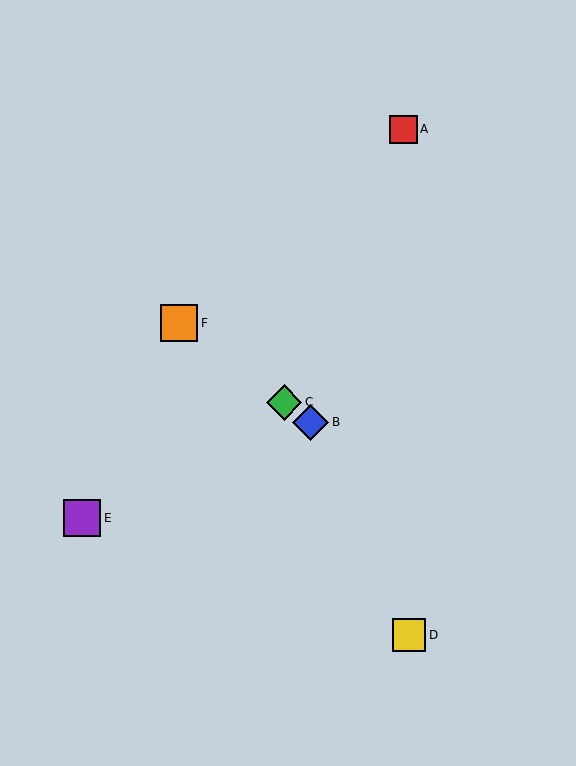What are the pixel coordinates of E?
Object E is at (82, 518).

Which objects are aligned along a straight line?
Objects B, C, F are aligned along a straight line.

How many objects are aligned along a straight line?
3 objects (B, C, F) are aligned along a straight line.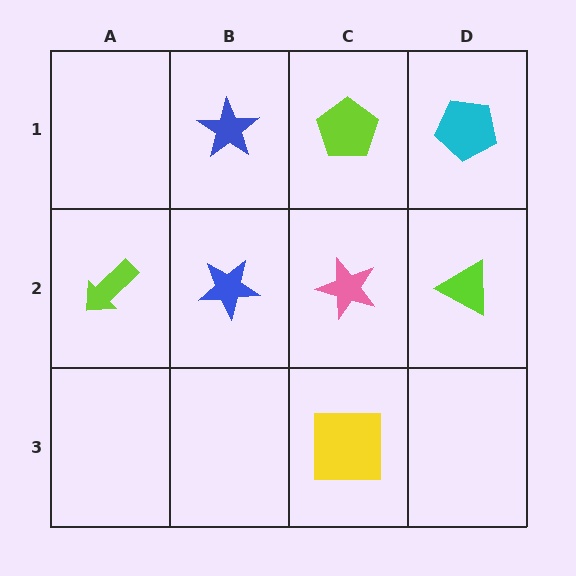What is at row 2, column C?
A pink star.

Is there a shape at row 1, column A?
No, that cell is empty.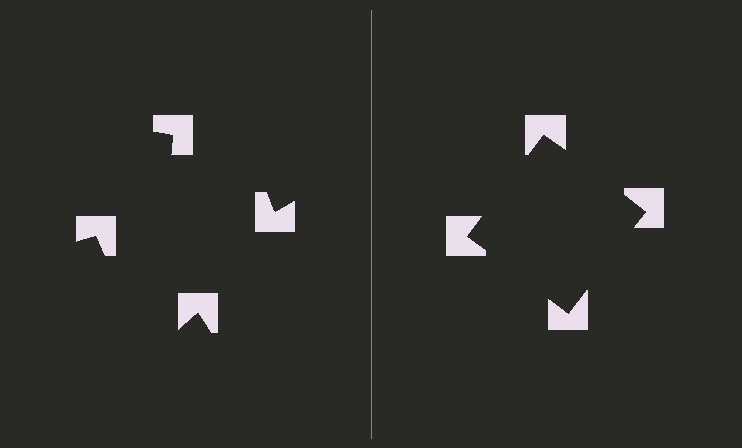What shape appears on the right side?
An illusory square.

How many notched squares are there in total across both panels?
8 — 4 on each side.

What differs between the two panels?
The notched squares are positioned identically on both sides; only the wedge orientations differ. On the right they align to a square; on the left they are misaligned.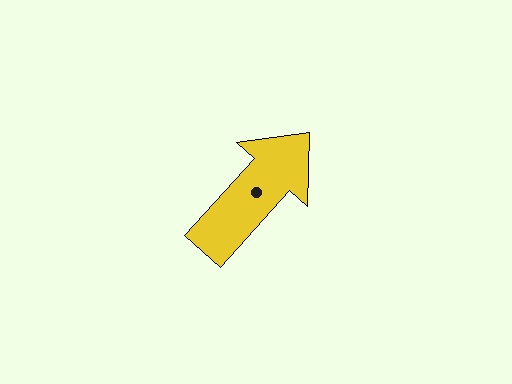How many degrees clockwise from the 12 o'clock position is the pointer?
Approximately 42 degrees.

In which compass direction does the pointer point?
Northeast.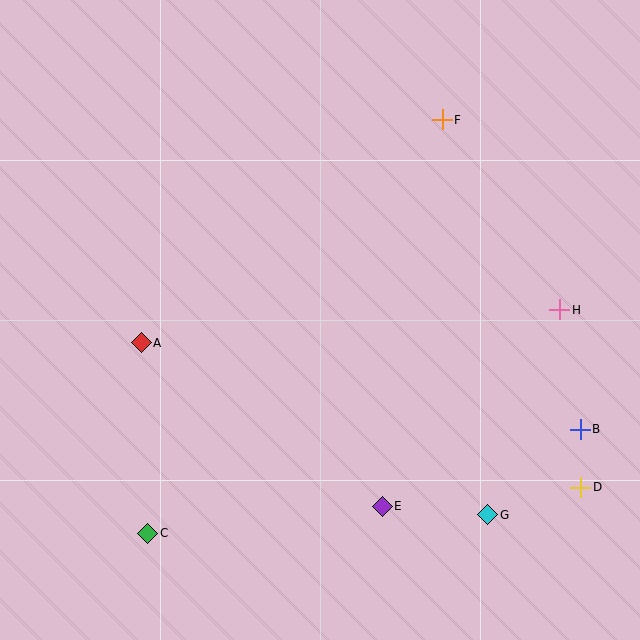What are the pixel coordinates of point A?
Point A is at (141, 343).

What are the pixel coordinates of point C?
Point C is at (148, 533).